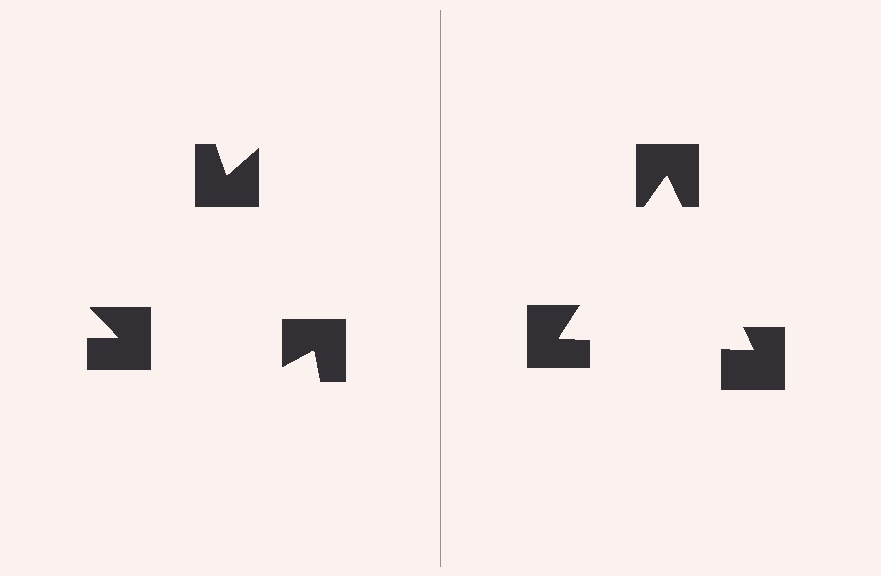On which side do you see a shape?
An illusory triangle appears on the right side. On the left side the wedge cuts are rotated, so no coherent shape forms.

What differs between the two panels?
The notched squares are positioned identically on both sides; only the wedge orientations differ. On the right they align to a triangle; on the left they are misaligned.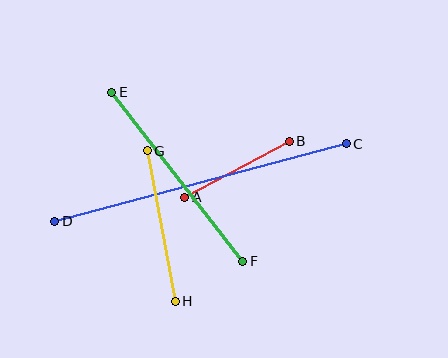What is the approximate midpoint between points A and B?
The midpoint is at approximately (237, 169) pixels.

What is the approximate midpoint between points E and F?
The midpoint is at approximately (177, 177) pixels.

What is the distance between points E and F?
The distance is approximately 214 pixels.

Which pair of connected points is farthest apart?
Points C and D are farthest apart.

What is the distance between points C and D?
The distance is approximately 301 pixels.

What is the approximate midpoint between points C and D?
The midpoint is at approximately (201, 183) pixels.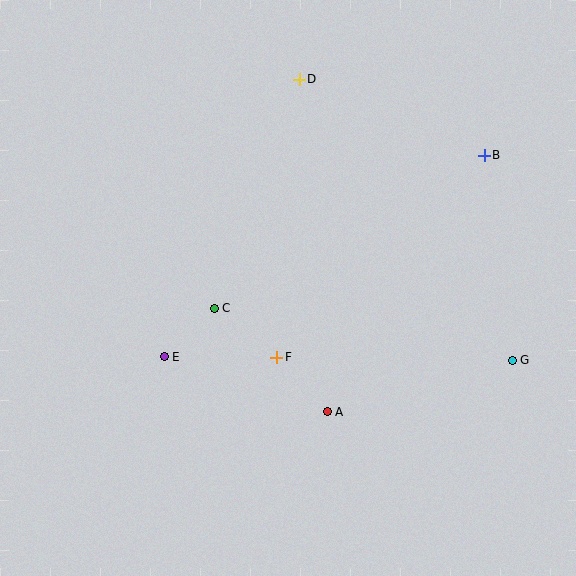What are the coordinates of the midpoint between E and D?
The midpoint between E and D is at (232, 218).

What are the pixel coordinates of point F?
Point F is at (277, 357).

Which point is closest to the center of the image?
Point F at (277, 357) is closest to the center.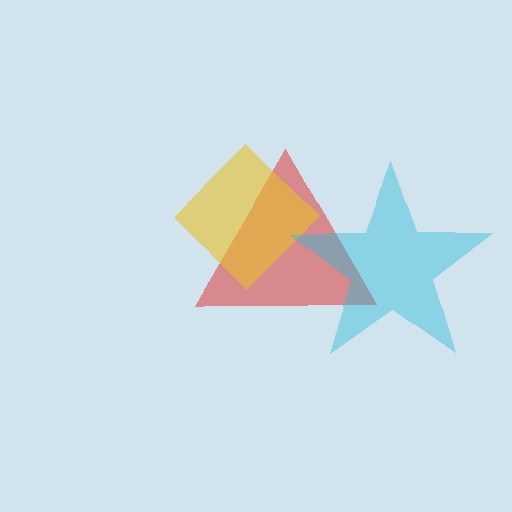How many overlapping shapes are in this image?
There are 3 overlapping shapes in the image.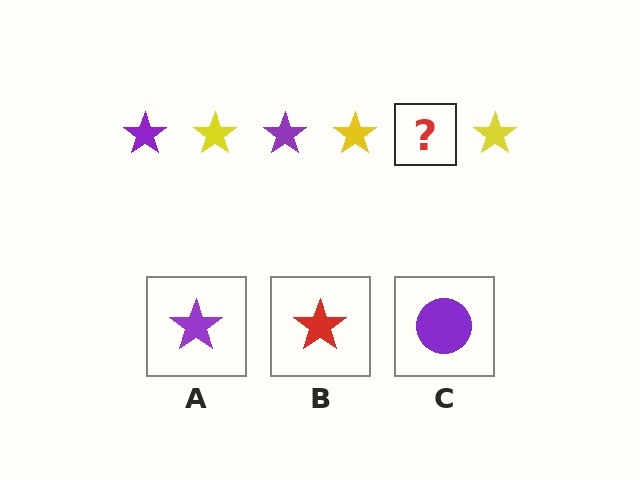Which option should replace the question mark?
Option A.